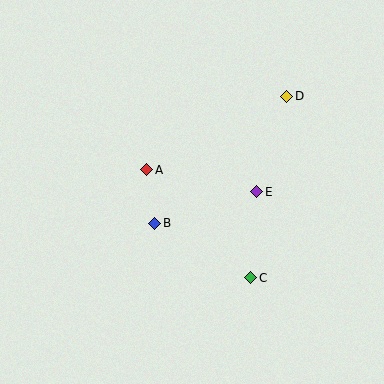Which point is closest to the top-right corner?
Point D is closest to the top-right corner.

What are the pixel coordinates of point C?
Point C is at (251, 278).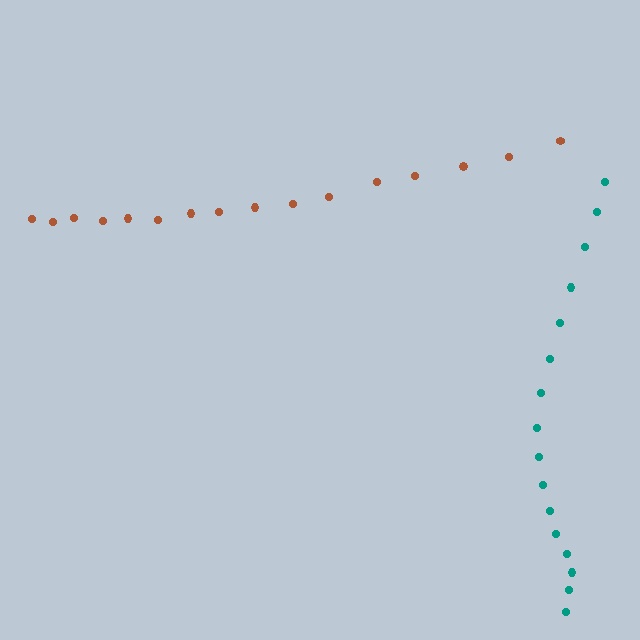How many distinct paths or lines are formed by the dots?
There are 2 distinct paths.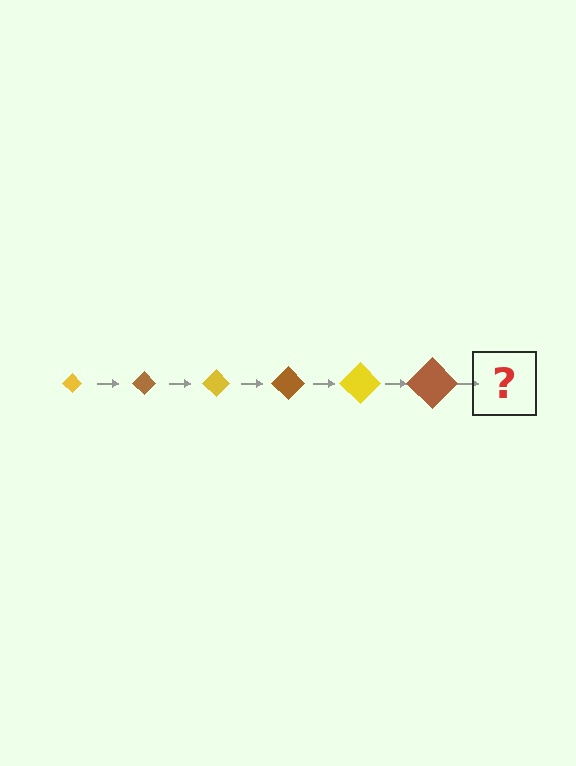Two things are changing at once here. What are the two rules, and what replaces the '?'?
The two rules are that the diamond grows larger each step and the color cycles through yellow and brown. The '?' should be a yellow diamond, larger than the previous one.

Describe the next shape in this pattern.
It should be a yellow diamond, larger than the previous one.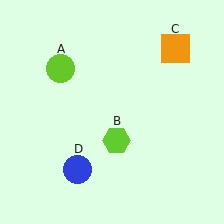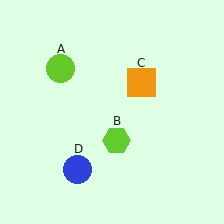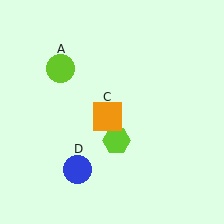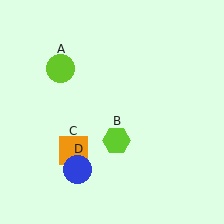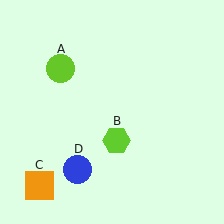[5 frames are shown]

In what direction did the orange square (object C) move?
The orange square (object C) moved down and to the left.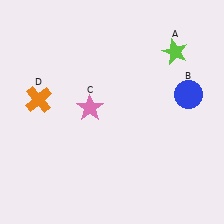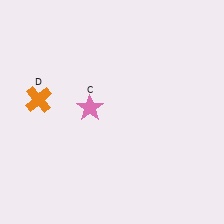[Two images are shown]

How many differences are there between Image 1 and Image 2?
There are 2 differences between the two images.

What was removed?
The blue circle (B), the lime star (A) were removed in Image 2.